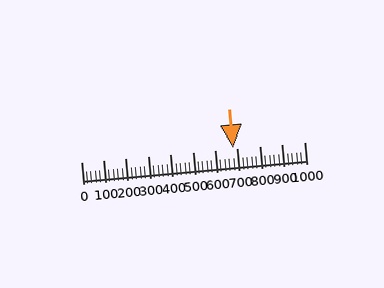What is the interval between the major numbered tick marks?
The major tick marks are spaced 100 units apart.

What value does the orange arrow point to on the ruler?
The orange arrow points to approximately 680.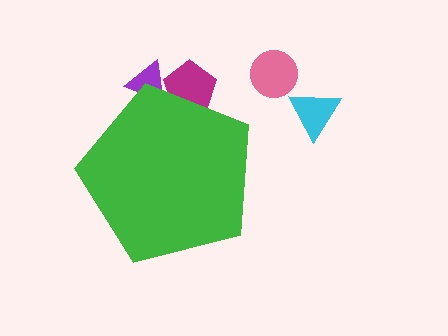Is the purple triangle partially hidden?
Yes, the purple triangle is partially hidden behind the green pentagon.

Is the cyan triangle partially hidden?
No, the cyan triangle is fully visible.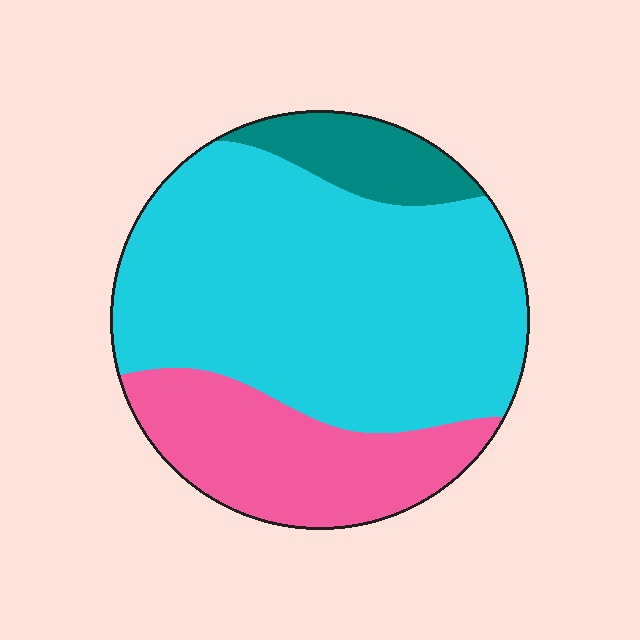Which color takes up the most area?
Cyan, at roughly 65%.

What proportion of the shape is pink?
Pink takes up between a quarter and a half of the shape.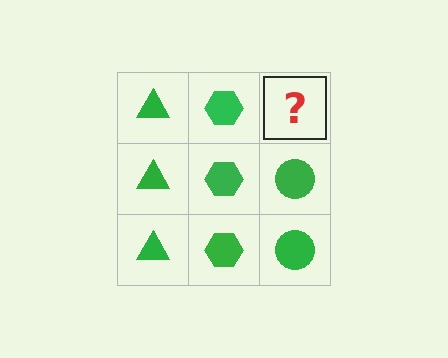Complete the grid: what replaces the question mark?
The question mark should be replaced with a green circle.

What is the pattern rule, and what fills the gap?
The rule is that each column has a consistent shape. The gap should be filled with a green circle.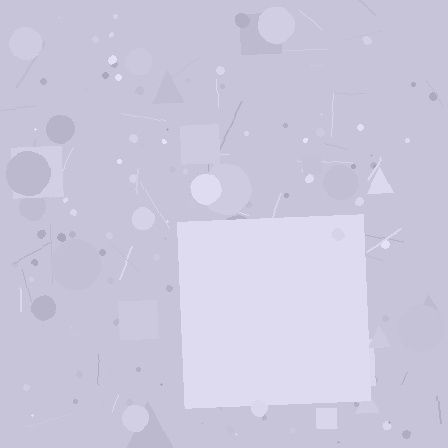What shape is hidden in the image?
A square is hidden in the image.